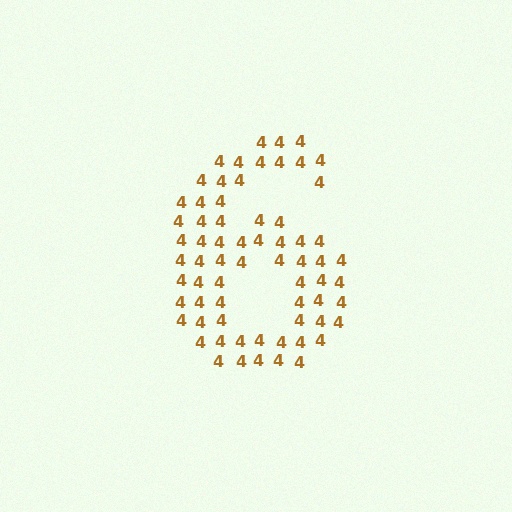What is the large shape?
The large shape is the digit 6.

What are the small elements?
The small elements are digit 4's.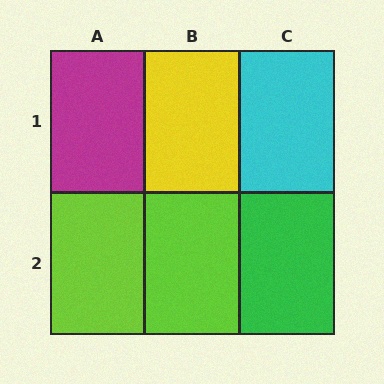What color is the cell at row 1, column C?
Cyan.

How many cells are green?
1 cell is green.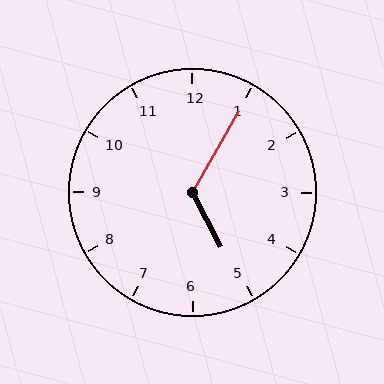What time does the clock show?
5:05.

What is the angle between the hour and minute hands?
Approximately 122 degrees.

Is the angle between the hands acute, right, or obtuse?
It is obtuse.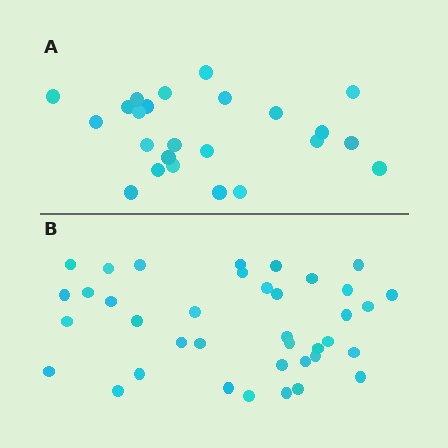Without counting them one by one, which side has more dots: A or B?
Region B (the bottom region) has more dots.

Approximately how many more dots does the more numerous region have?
Region B has approximately 15 more dots than region A.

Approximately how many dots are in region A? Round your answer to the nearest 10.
About 20 dots. (The exact count is 24, which rounds to 20.)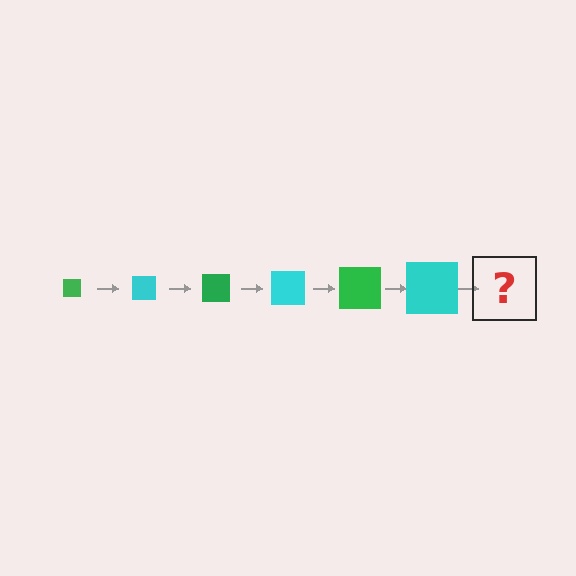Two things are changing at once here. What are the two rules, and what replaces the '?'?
The two rules are that the square grows larger each step and the color cycles through green and cyan. The '?' should be a green square, larger than the previous one.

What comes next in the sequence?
The next element should be a green square, larger than the previous one.